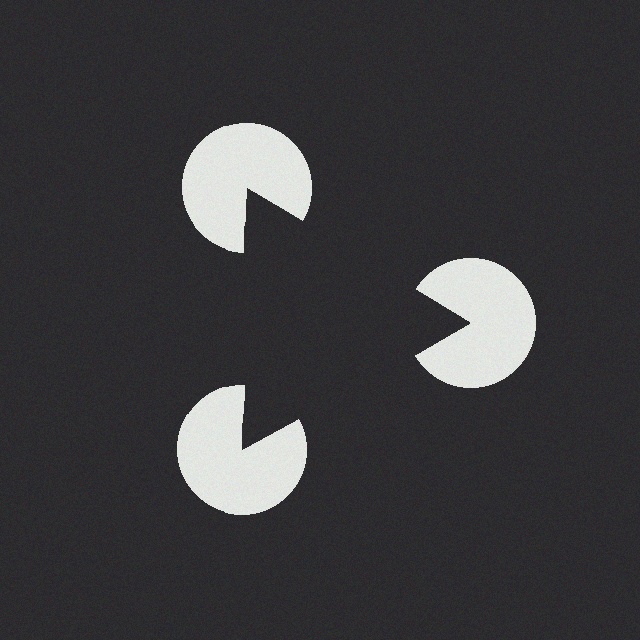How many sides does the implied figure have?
3 sides.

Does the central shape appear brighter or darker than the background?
It typically appears slightly darker than the background, even though no actual brightness change is drawn.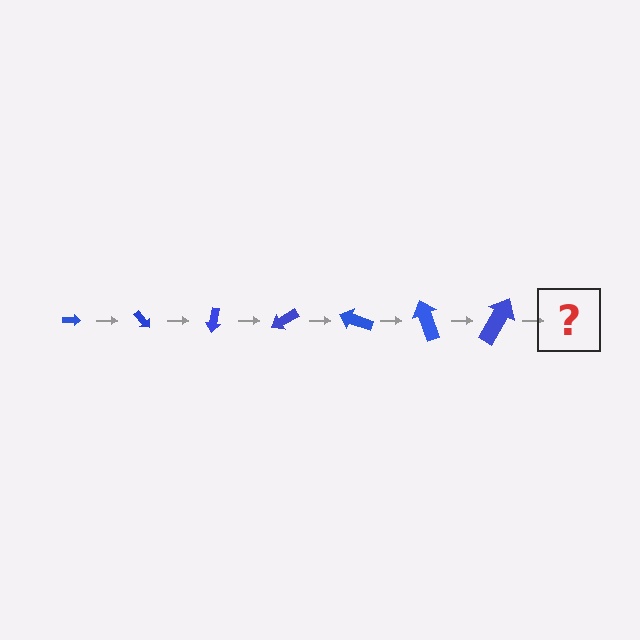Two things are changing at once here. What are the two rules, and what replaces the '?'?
The two rules are that the arrow grows larger each step and it rotates 50 degrees each step. The '?' should be an arrow, larger than the previous one and rotated 350 degrees from the start.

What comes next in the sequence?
The next element should be an arrow, larger than the previous one and rotated 350 degrees from the start.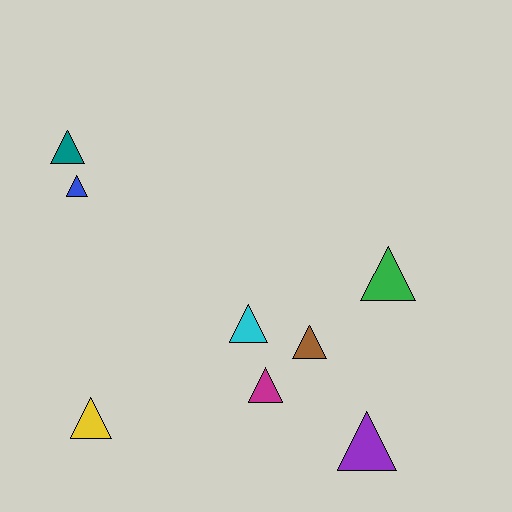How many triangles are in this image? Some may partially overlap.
There are 8 triangles.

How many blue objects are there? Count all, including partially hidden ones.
There is 1 blue object.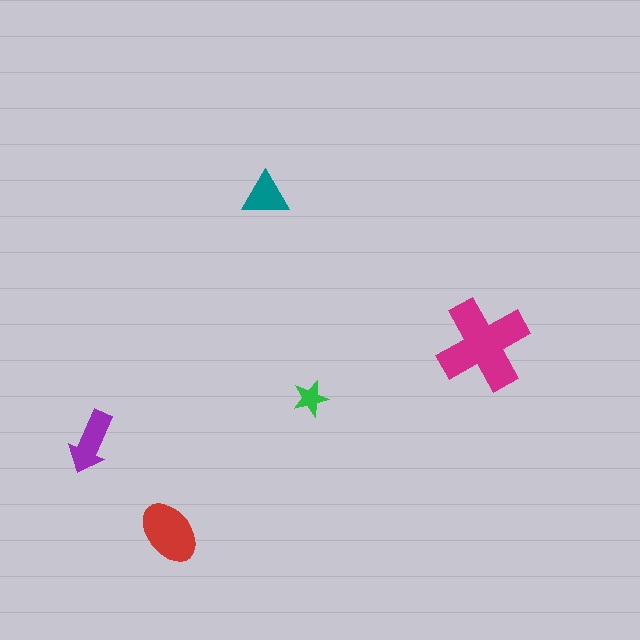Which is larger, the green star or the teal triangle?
The teal triangle.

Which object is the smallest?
The green star.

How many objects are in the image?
There are 5 objects in the image.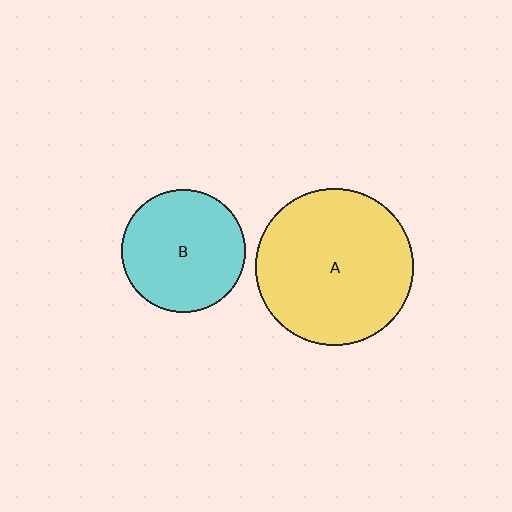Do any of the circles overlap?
No, none of the circles overlap.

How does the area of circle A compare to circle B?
Approximately 1.6 times.